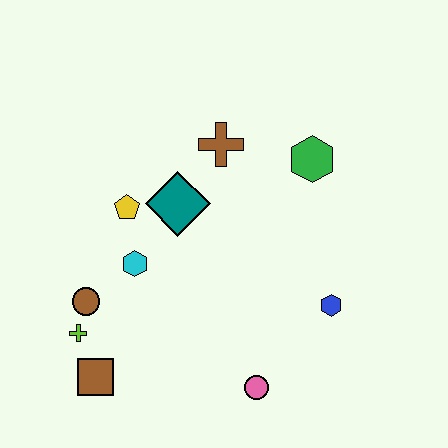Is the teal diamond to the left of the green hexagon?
Yes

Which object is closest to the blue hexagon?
The pink circle is closest to the blue hexagon.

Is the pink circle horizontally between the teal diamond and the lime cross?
No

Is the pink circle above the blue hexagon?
No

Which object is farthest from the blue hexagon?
The lime cross is farthest from the blue hexagon.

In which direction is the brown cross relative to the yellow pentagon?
The brown cross is to the right of the yellow pentagon.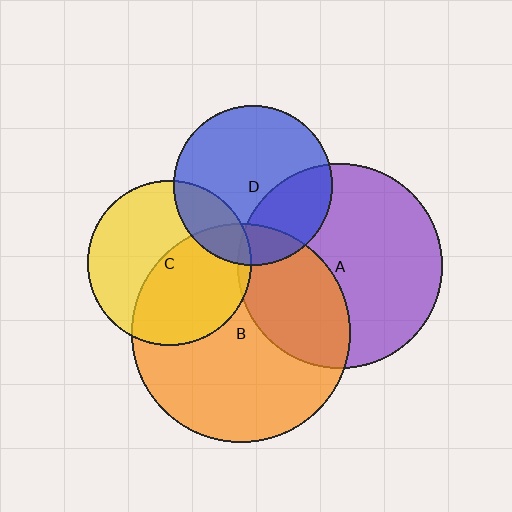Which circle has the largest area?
Circle B (orange).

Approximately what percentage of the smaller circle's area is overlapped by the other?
Approximately 30%.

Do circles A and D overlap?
Yes.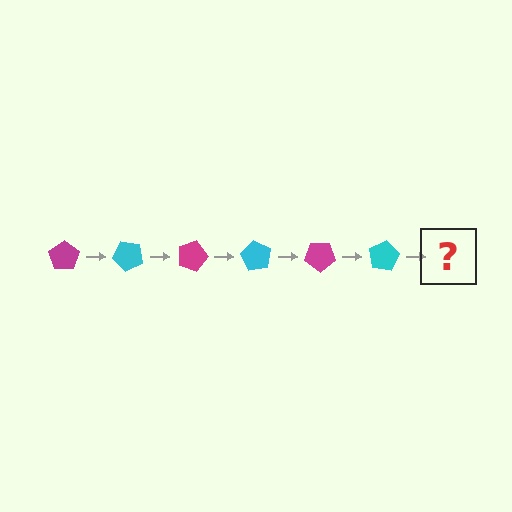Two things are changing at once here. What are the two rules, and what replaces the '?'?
The two rules are that it rotates 45 degrees each step and the color cycles through magenta and cyan. The '?' should be a magenta pentagon, rotated 270 degrees from the start.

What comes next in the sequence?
The next element should be a magenta pentagon, rotated 270 degrees from the start.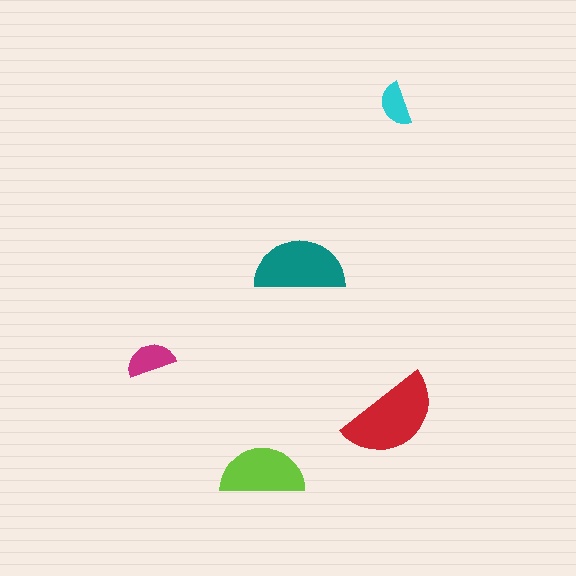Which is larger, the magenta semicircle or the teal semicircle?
The teal one.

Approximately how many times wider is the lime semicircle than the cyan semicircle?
About 2 times wider.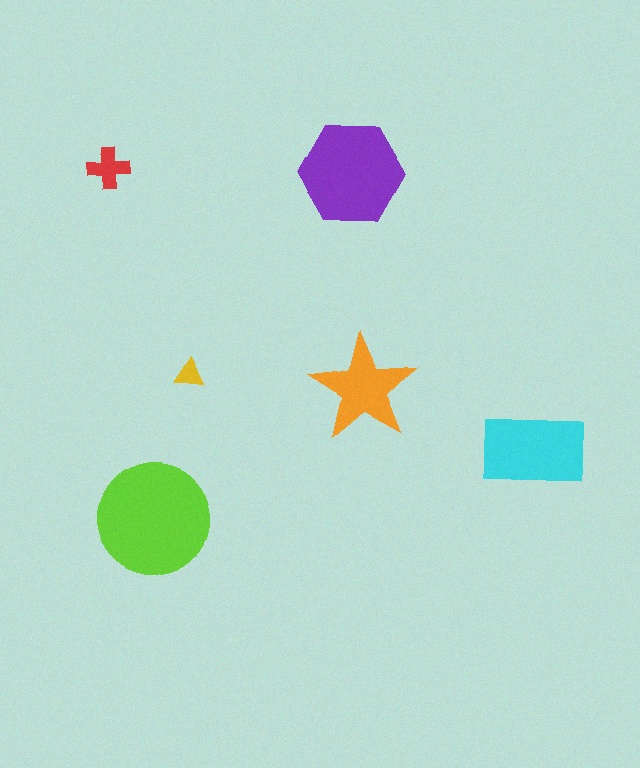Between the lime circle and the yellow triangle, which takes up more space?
The lime circle.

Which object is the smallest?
The yellow triangle.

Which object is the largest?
The lime circle.